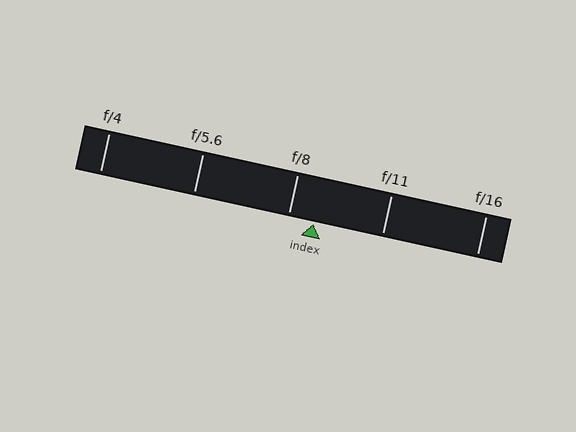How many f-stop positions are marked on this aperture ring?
There are 5 f-stop positions marked.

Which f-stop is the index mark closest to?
The index mark is closest to f/8.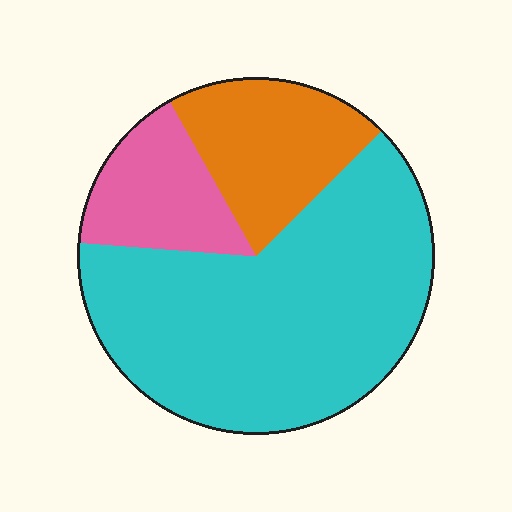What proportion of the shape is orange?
Orange takes up about one fifth (1/5) of the shape.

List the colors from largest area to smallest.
From largest to smallest: cyan, orange, pink.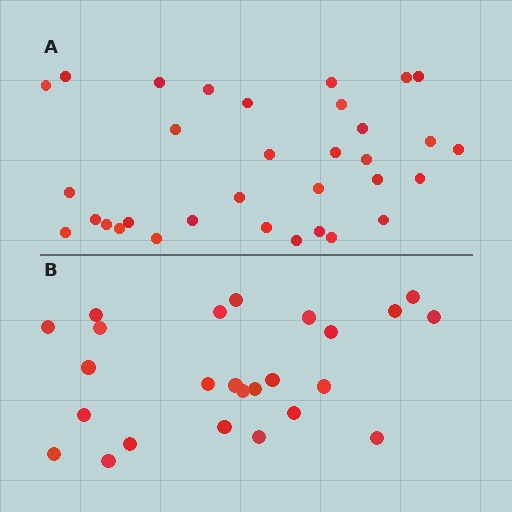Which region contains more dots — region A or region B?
Region A (the top region) has more dots.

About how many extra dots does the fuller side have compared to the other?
Region A has roughly 8 or so more dots than region B.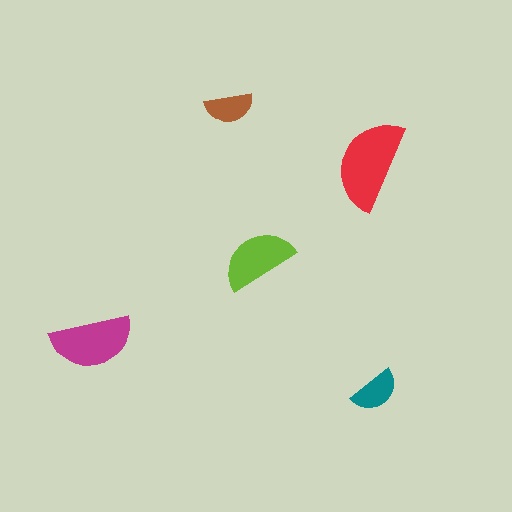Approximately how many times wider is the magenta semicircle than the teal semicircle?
About 1.5 times wider.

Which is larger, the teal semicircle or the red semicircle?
The red one.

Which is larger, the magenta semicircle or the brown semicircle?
The magenta one.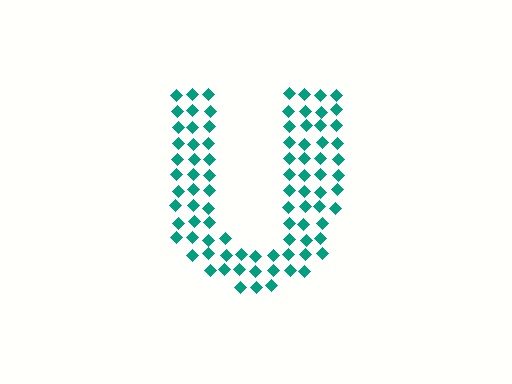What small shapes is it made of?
It is made of small diamonds.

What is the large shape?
The large shape is the letter U.